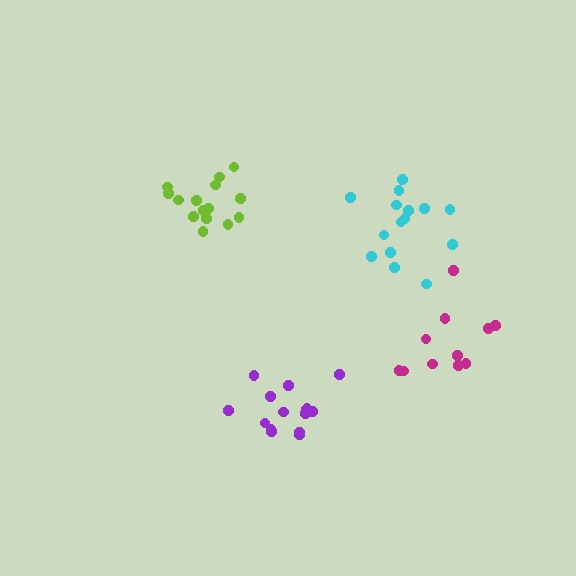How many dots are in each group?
Group 1: 15 dots, Group 2: 15 dots, Group 3: 11 dots, Group 4: 15 dots (56 total).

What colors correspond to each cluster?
The clusters are colored: lime, cyan, magenta, purple.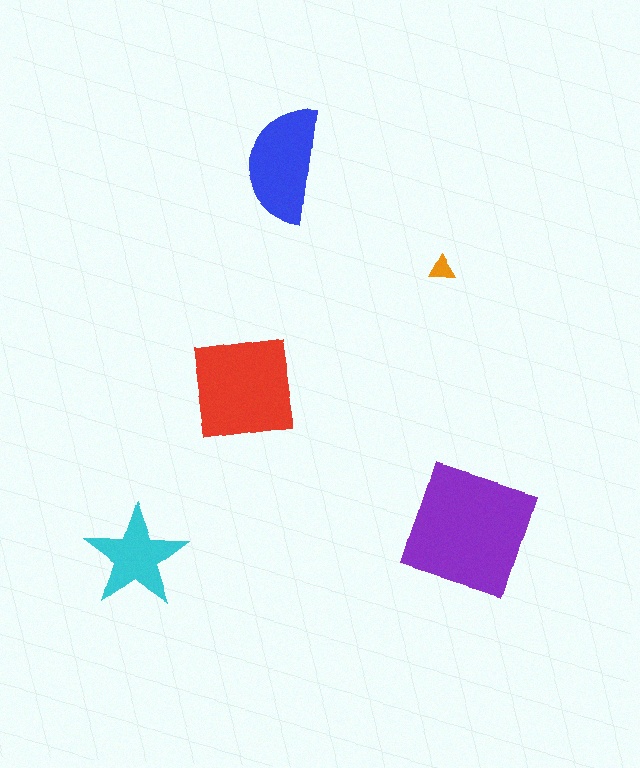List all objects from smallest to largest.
The orange triangle, the cyan star, the blue semicircle, the red square, the purple square.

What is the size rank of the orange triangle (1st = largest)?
5th.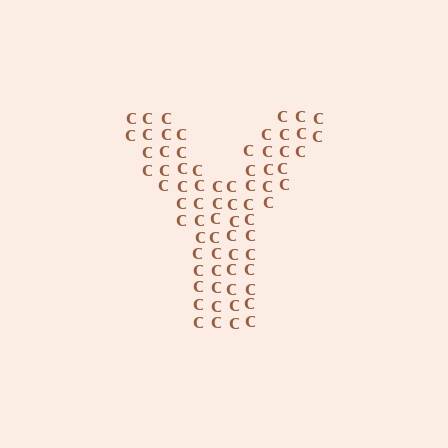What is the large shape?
The large shape is the letter Y.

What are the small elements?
The small elements are letter C's.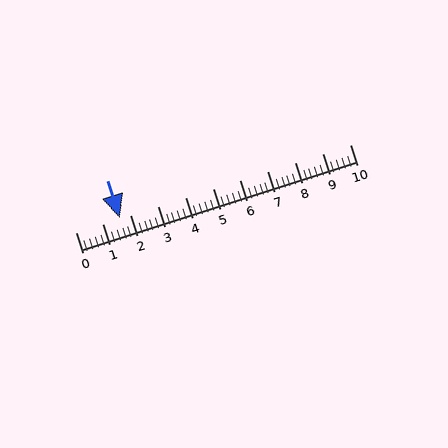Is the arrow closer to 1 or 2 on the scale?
The arrow is closer to 2.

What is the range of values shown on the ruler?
The ruler shows values from 0 to 10.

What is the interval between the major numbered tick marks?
The major tick marks are spaced 1 units apart.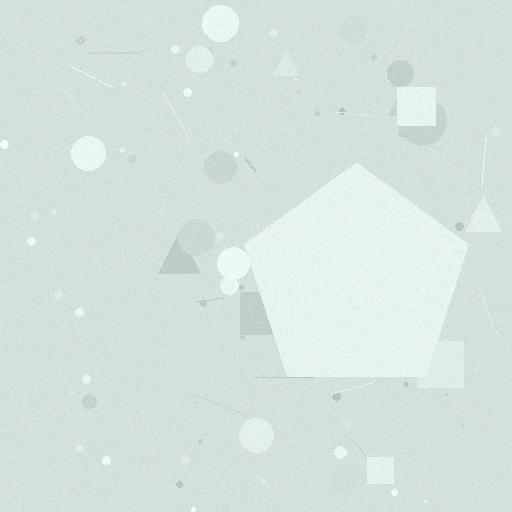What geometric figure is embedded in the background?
A pentagon is embedded in the background.